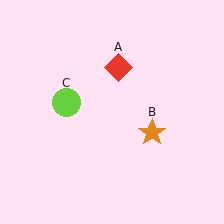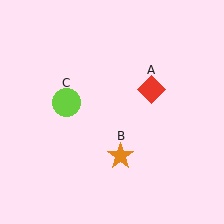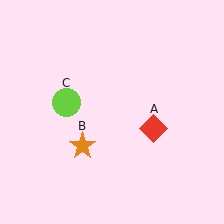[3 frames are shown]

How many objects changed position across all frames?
2 objects changed position: red diamond (object A), orange star (object B).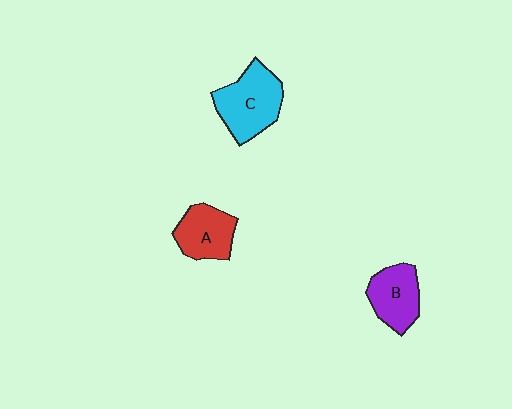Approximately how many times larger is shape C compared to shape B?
Approximately 1.3 times.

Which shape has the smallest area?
Shape A (red).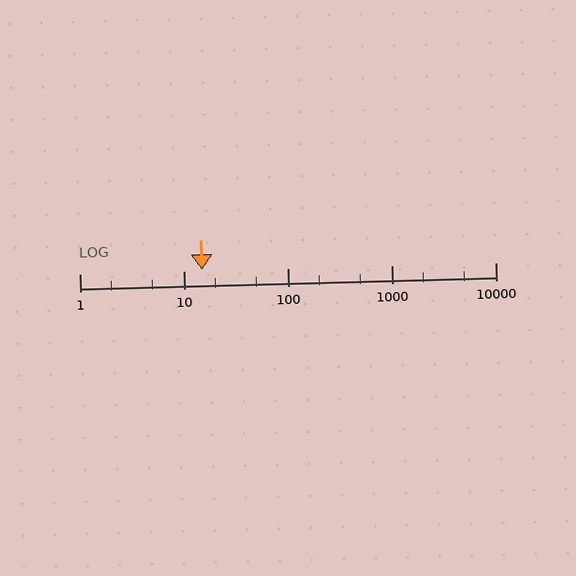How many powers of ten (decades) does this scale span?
The scale spans 4 decades, from 1 to 10000.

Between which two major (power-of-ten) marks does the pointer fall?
The pointer is between 10 and 100.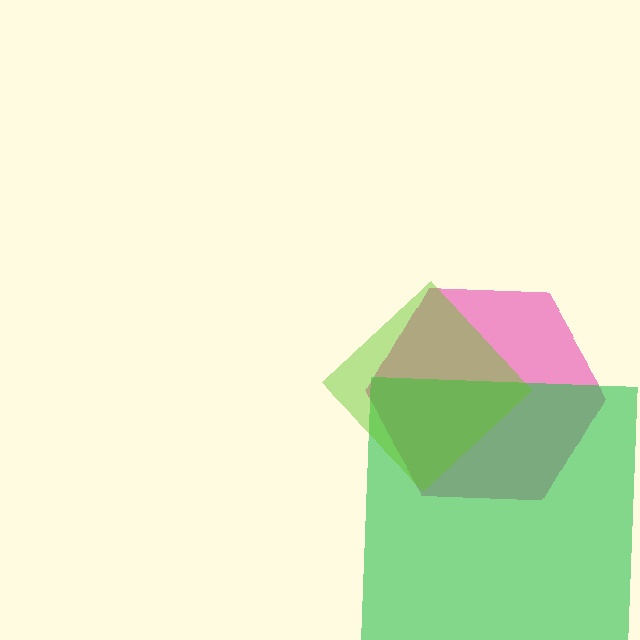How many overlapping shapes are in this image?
There are 3 overlapping shapes in the image.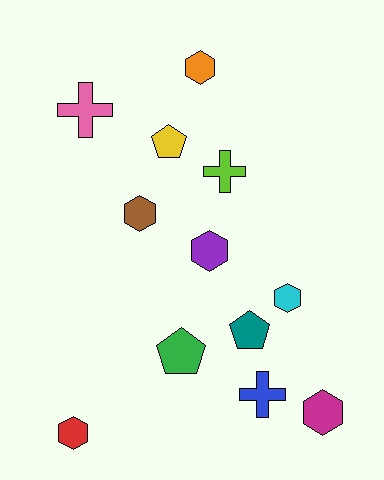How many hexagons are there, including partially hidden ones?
There are 6 hexagons.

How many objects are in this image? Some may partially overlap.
There are 12 objects.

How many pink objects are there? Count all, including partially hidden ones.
There is 1 pink object.